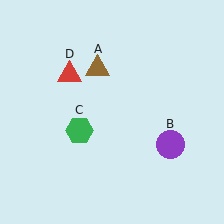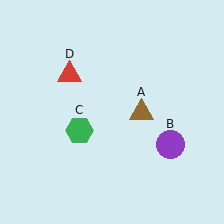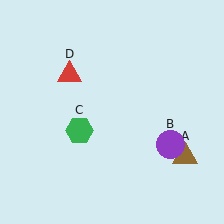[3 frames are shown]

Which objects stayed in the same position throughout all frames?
Purple circle (object B) and green hexagon (object C) and red triangle (object D) remained stationary.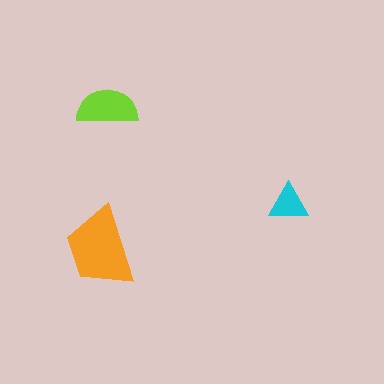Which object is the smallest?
The cyan triangle.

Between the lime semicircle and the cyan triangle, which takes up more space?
The lime semicircle.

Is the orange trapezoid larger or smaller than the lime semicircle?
Larger.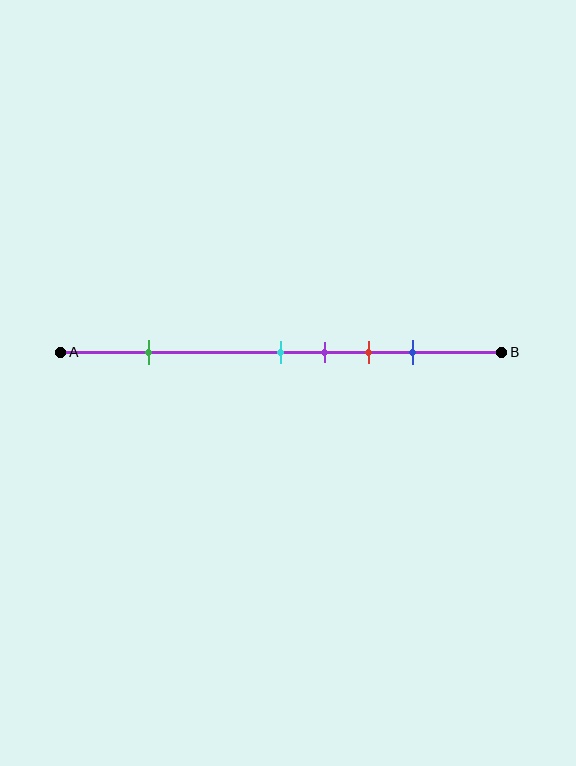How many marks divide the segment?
There are 5 marks dividing the segment.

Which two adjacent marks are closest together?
The cyan and purple marks are the closest adjacent pair.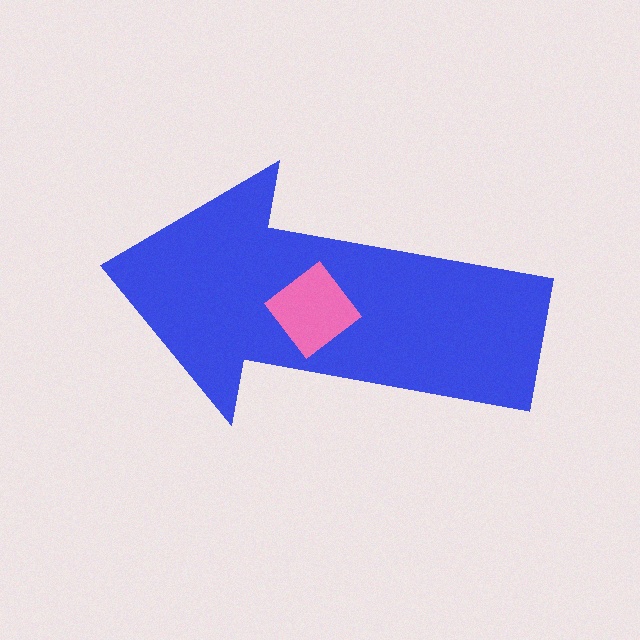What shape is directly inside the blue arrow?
The pink diamond.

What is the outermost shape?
The blue arrow.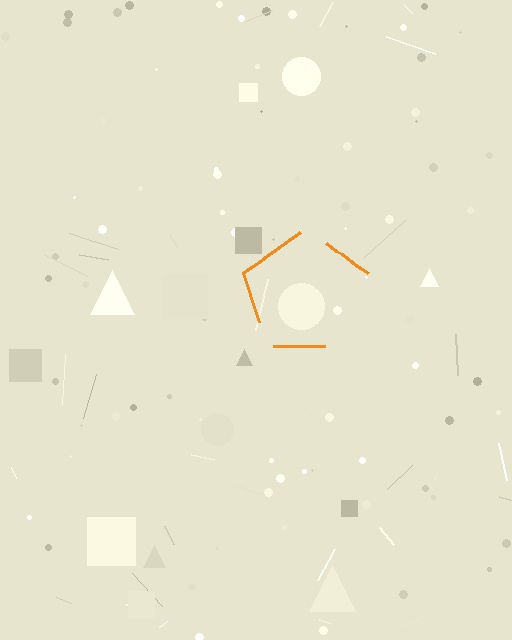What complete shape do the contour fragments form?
The contour fragments form a pentagon.